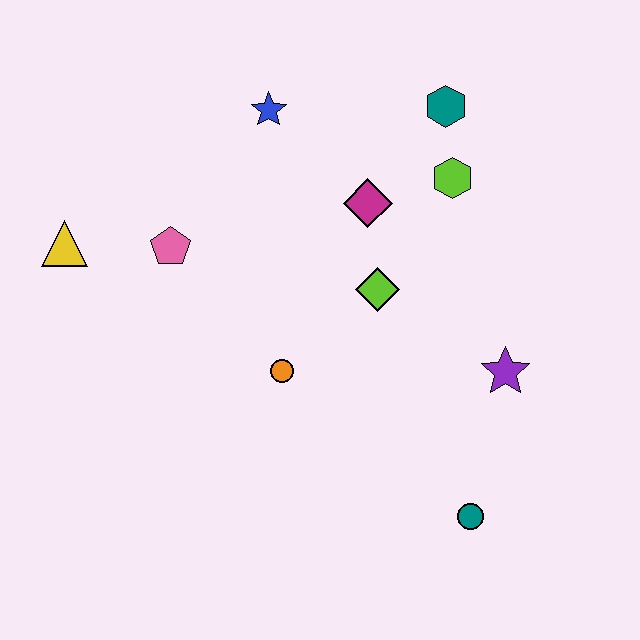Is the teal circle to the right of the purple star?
No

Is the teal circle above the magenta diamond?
No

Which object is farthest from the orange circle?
The teal hexagon is farthest from the orange circle.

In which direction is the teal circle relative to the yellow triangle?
The teal circle is to the right of the yellow triangle.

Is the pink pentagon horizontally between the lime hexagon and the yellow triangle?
Yes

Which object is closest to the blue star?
The magenta diamond is closest to the blue star.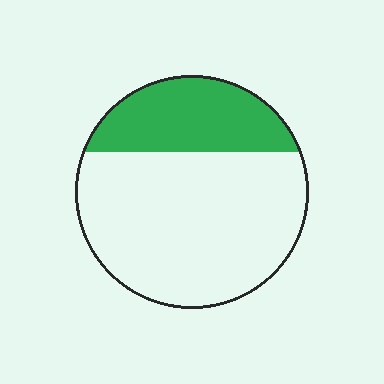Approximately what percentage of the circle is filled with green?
Approximately 30%.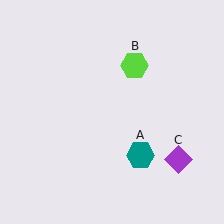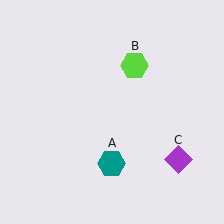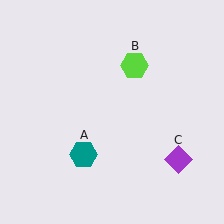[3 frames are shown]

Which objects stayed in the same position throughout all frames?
Lime hexagon (object B) and purple diamond (object C) remained stationary.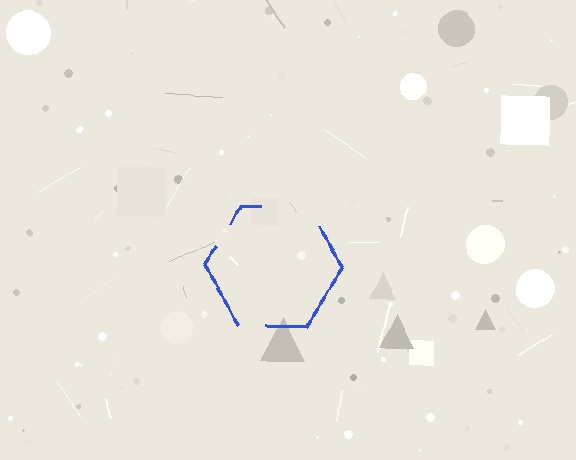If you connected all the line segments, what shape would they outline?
They would outline a hexagon.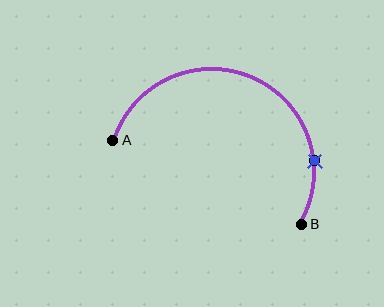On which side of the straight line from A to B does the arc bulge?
The arc bulges above the straight line connecting A and B.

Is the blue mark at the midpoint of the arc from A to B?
No. The blue mark lies on the arc but is closer to endpoint B. The arc midpoint would be at the point on the curve equidistant along the arc from both A and B.